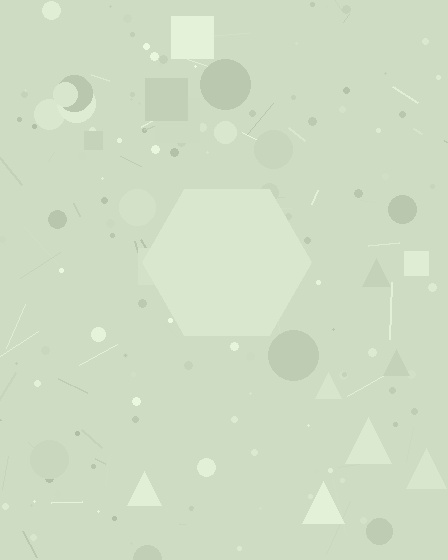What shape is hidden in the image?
A hexagon is hidden in the image.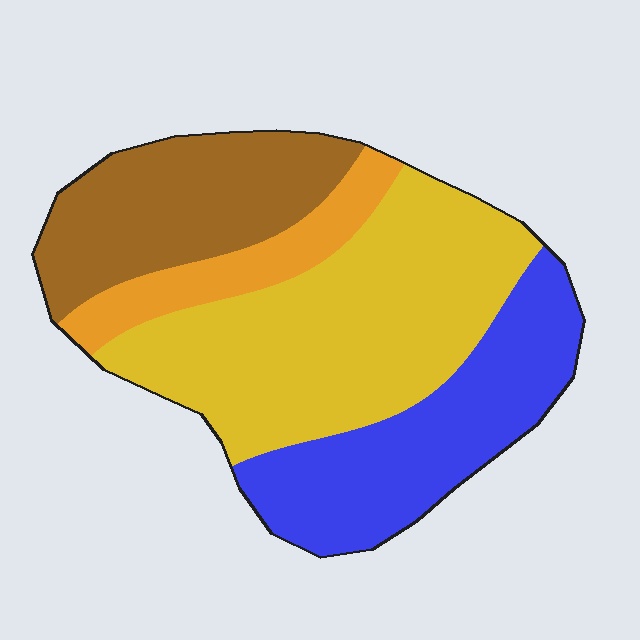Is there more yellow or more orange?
Yellow.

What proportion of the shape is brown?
Brown takes up about one quarter (1/4) of the shape.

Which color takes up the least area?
Orange, at roughly 10%.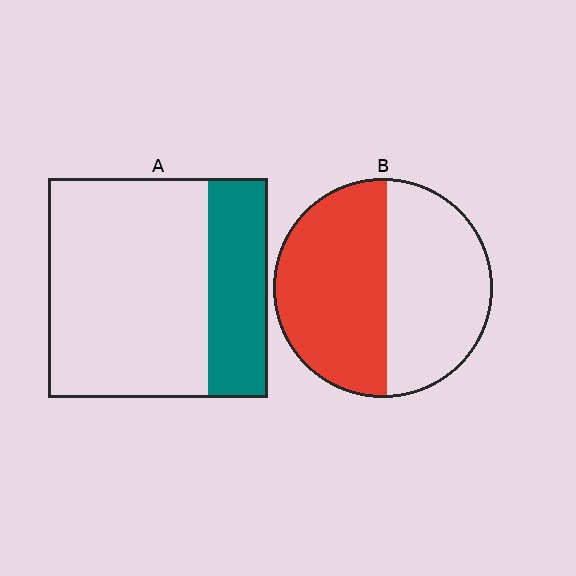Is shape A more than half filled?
No.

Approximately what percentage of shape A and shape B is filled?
A is approximately 25% and B is approximately 50%.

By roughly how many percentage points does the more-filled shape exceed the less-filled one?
By roughly 25 percentage points (B over A).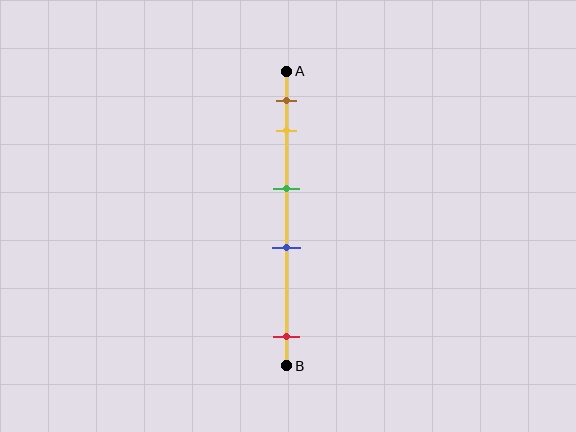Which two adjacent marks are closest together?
The brown and yellow marks are the closest adjacent pair.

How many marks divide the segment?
There are 5 marks dividing the segment.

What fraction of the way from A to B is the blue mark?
The blue mark is approximately 60% (0.6) of the way from A to B.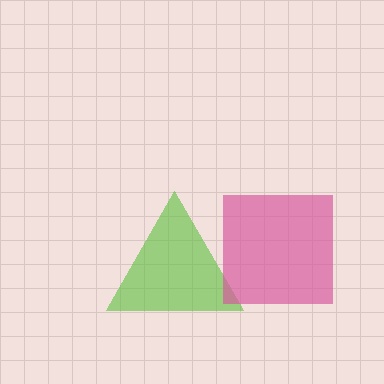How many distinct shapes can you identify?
There are 2 distinct shapes: a lime triangle, a pink square.